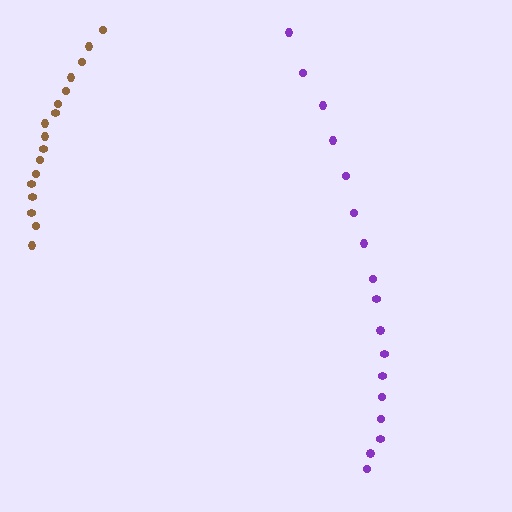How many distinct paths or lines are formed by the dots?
There are 2 distinct paths.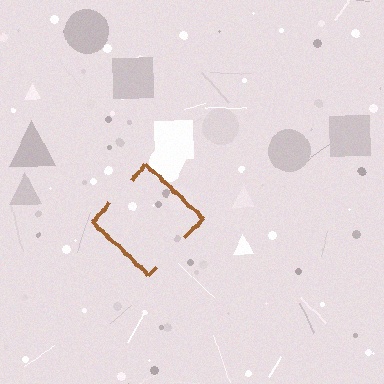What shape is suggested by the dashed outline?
The dashed outline suggests a diamond.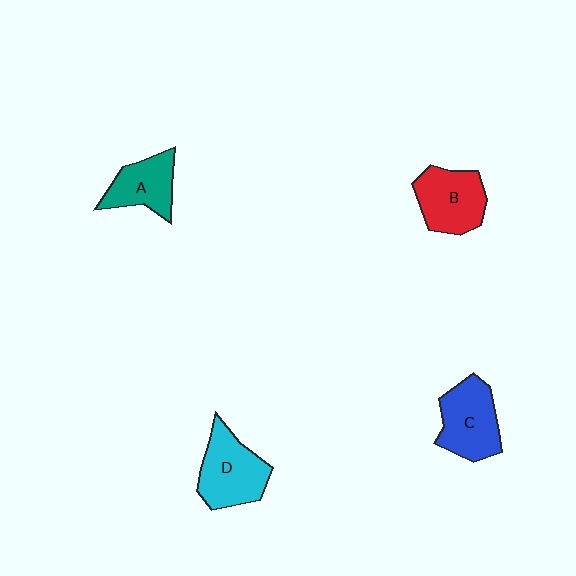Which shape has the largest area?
Shape D (cyan).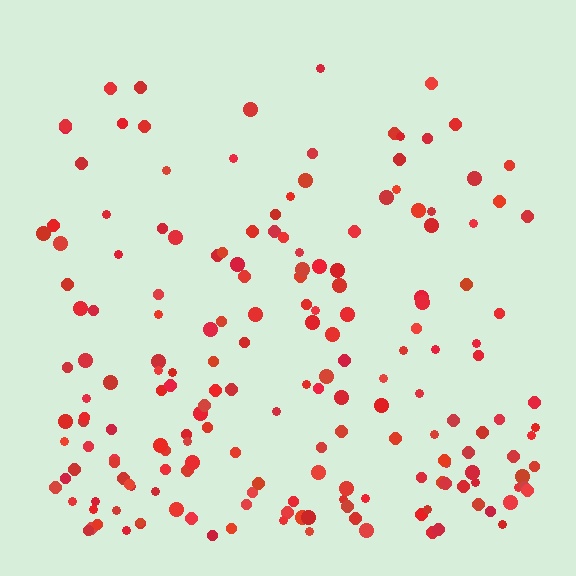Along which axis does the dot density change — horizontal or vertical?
Vertical.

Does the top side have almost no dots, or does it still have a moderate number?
Still a moderate number, just noticeably fewer than the bottom.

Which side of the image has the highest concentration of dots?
The bottom.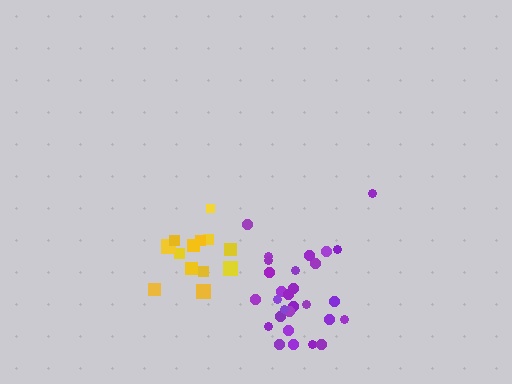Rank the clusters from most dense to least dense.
yellow, purple.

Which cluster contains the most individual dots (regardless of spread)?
Purple (29).